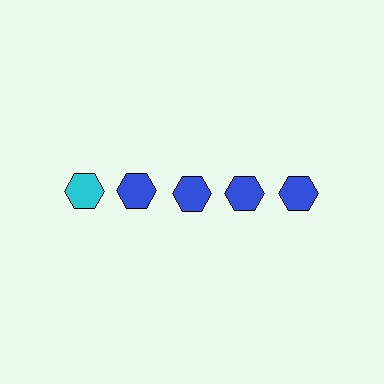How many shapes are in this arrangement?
There are 5 shapes arranged in a grid pattern.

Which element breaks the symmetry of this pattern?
The cyan hexagon in the top row, leftmost column breaks the symmetry. All other shapes are blue hexagons.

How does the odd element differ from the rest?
It has a different color: cyan instead of blue.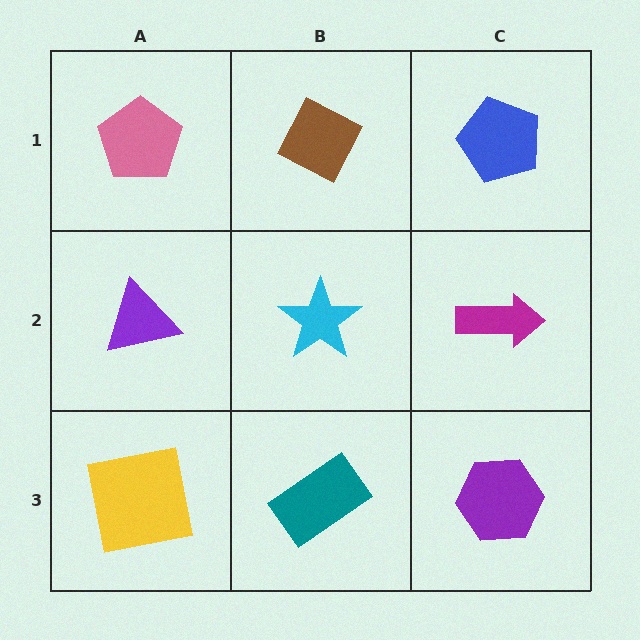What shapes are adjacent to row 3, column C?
A magenta arrow (row 2, column C), a teal rectangle (row 3, column B).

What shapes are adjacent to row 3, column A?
A purple triangle (row 2, column A), a teal rectangle (row 3, column B).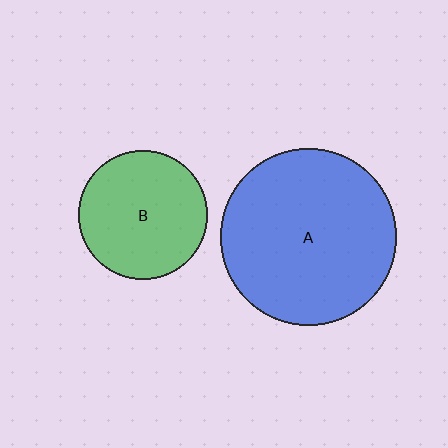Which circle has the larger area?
Circle A (blue).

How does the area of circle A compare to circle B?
Approximately 1.9 times.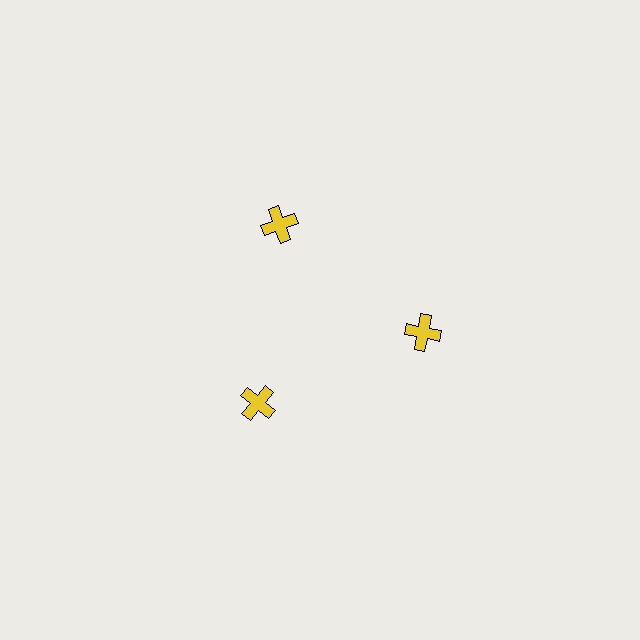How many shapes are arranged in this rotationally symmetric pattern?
There are 3 shapes, arranged in 3 groups of 1.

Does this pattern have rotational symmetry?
Yes, this pattern has 3-fold rotational symmetry. It looks the same after rotating 120 degrees around the center.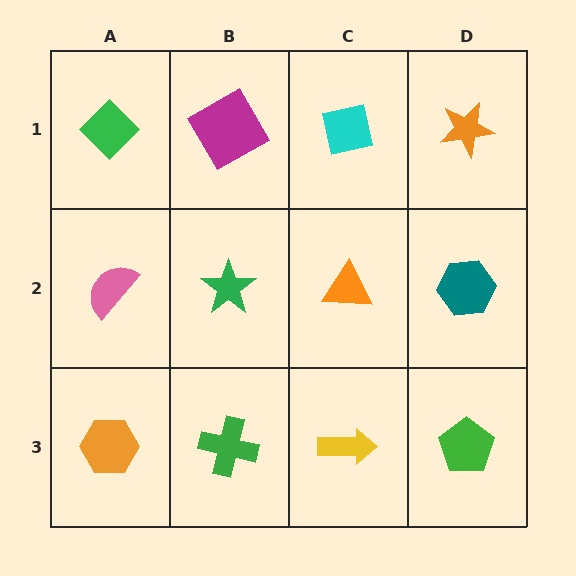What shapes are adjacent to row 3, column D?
A teal hexagon (row 2, column D), a yellow arrow (row 3, column C).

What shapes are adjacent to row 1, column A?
A pink semicircle (row 2, column A), a magenta square (row 1, column B).